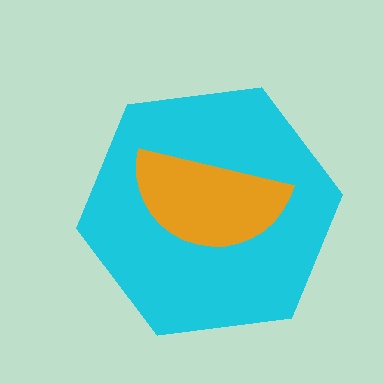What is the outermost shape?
The cyan hexagon.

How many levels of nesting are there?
2.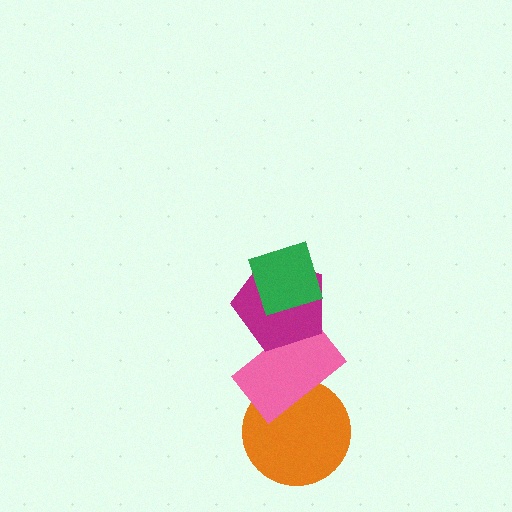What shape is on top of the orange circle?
The pink rectangle is on top of the orange circle.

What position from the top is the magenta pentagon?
The magenta pentagon is 2nd from the top.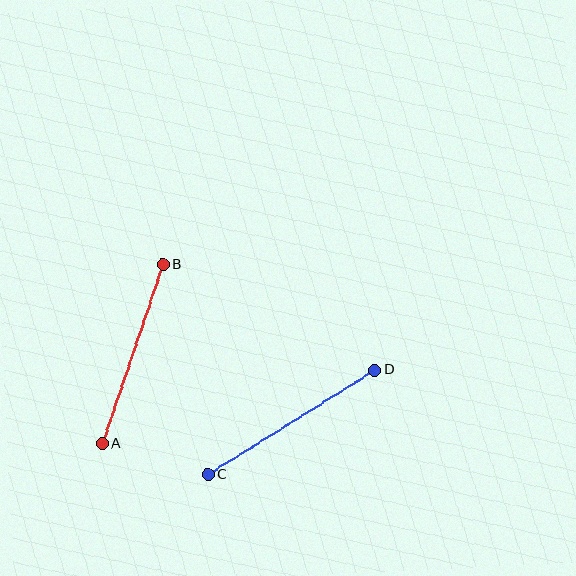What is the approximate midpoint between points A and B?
The midpoint is at approximately (133, 354) pixels.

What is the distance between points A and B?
The distance is approximately 189 pixels.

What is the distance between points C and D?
The distance is approximately 196 pixels.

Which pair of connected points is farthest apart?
Points C and D are farthest apart.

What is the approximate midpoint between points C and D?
The midpoint is at approximately (291, 423) pixels.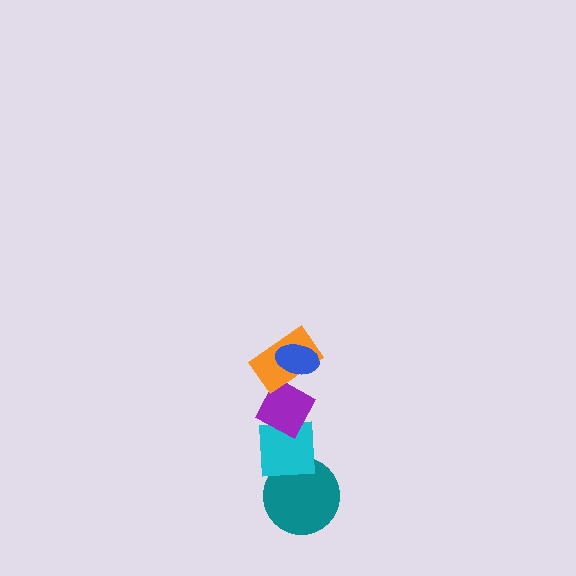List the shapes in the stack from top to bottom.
From top to bottom: the blue ellipse, the orange rectangle, the purple diamond, the cyan square, the teal circle.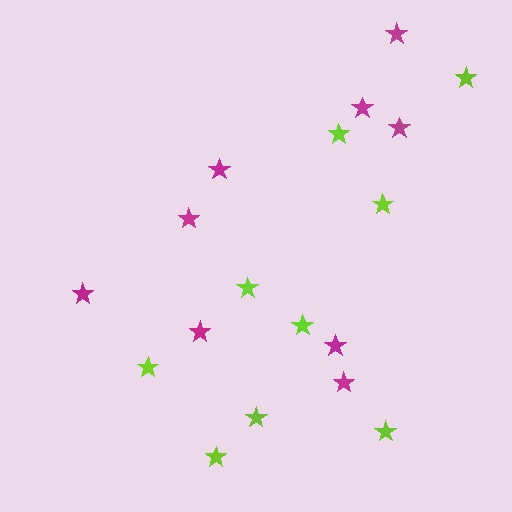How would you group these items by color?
There are 2 groups: one group of magenta stars (9) and one group of lime stars (9).